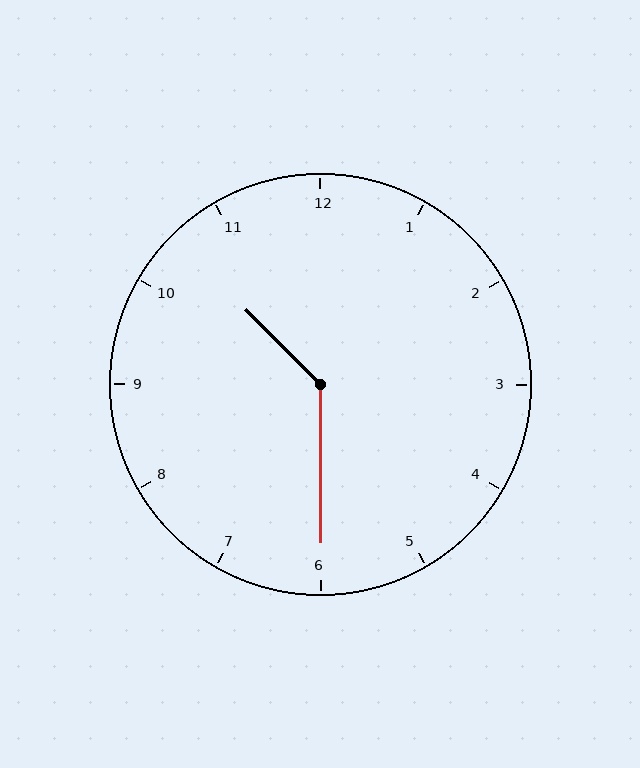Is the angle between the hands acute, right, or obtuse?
It is obtuse.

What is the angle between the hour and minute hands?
Approximately 135 degrees.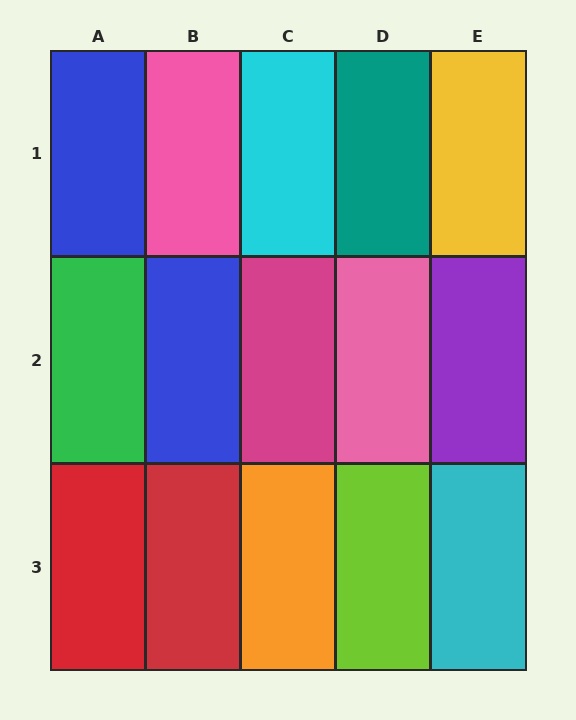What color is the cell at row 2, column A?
Green.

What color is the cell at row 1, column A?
Blue.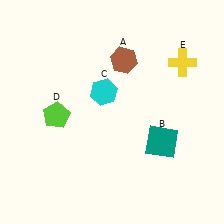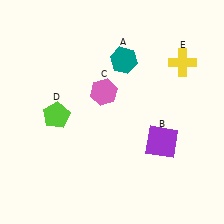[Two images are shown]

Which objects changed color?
A changed from brown to teal. B changed from teal to purple. C changed from cyan to pink.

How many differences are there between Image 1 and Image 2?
There are 3 differences between the two images.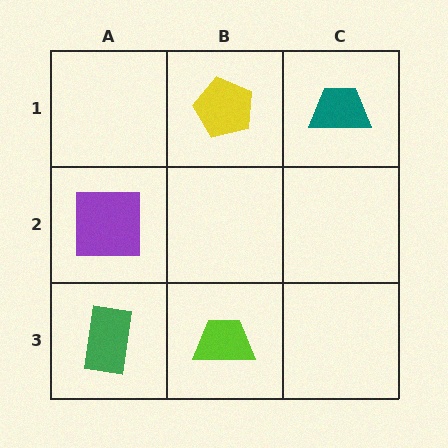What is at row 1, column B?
A yellow pentagon.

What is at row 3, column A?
A green rectangle.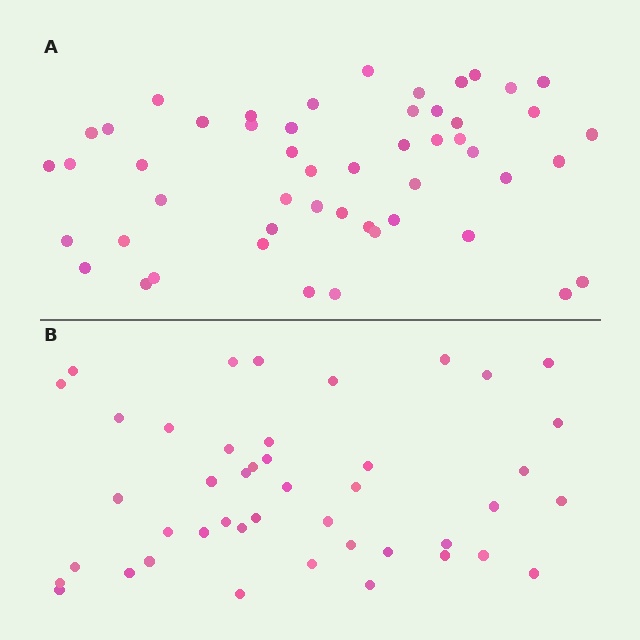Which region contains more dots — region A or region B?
Region A (the top region) has more dots.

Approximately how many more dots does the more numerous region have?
Region A has roughly 8 or so more dots than region B.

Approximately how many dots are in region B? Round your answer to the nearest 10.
About 40 dots. (The exact count is 44, which rounds to 40.)